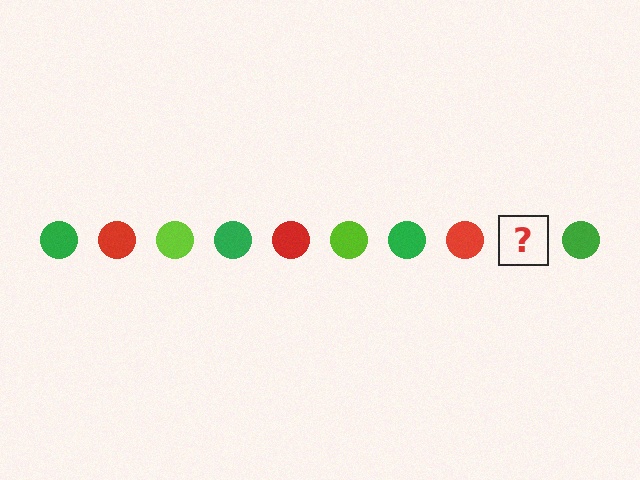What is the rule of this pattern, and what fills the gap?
The rule is that the pattern cycles through green, red, lime circles. The gap should be filled with a lime circle.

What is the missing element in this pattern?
The missing element is a lime circle.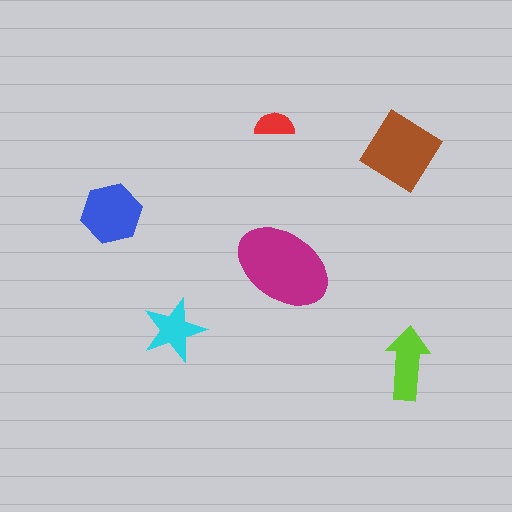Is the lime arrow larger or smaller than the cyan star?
Larger.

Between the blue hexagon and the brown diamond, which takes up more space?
The brown diamond.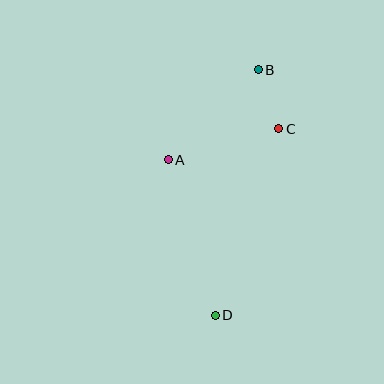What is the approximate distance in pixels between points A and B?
The distance between A and B is approximately 128 pixels.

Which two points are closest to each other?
Points B and C are closest to each other.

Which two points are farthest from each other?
Points B and D are farthest from each other.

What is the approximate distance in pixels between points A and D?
The distance between A and D is approximately 162 pixels.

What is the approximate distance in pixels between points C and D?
The distance between C and D is approximately 197 pixels.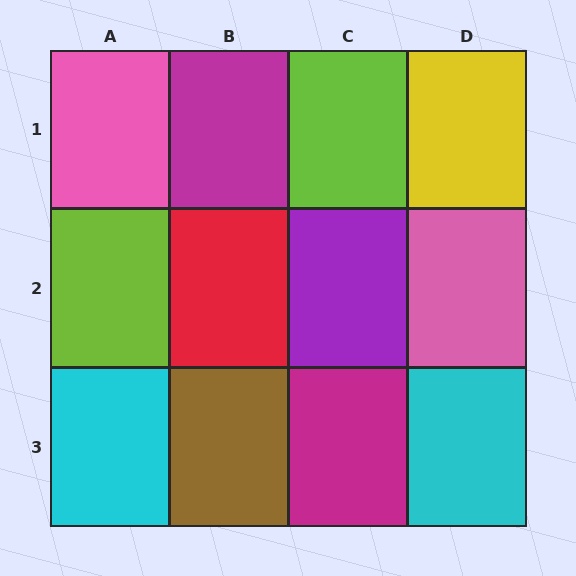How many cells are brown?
1 cell is brown.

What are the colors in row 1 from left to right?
Pink, magenta, lime, yellow.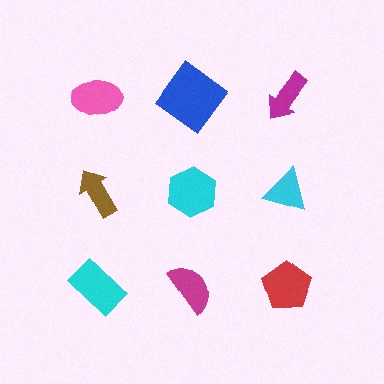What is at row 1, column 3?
A magenta arrow.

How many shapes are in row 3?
3 shapes.